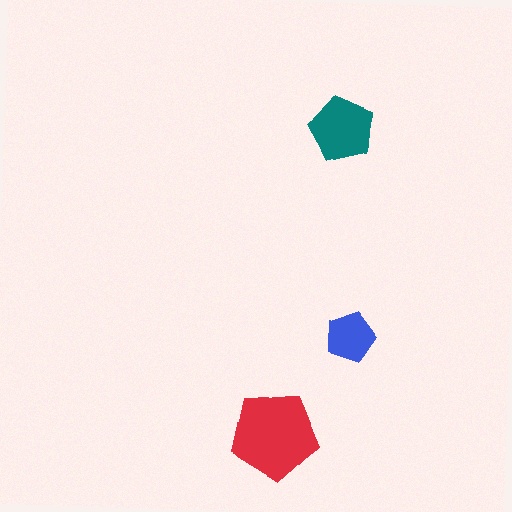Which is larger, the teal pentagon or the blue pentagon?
The teal one.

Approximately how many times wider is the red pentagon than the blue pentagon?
About 2 times wider.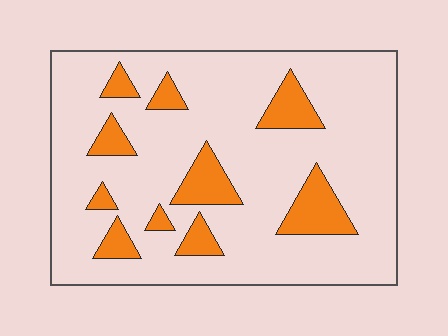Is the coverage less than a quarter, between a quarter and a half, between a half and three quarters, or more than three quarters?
Less than a quarter.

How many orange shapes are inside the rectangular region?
10.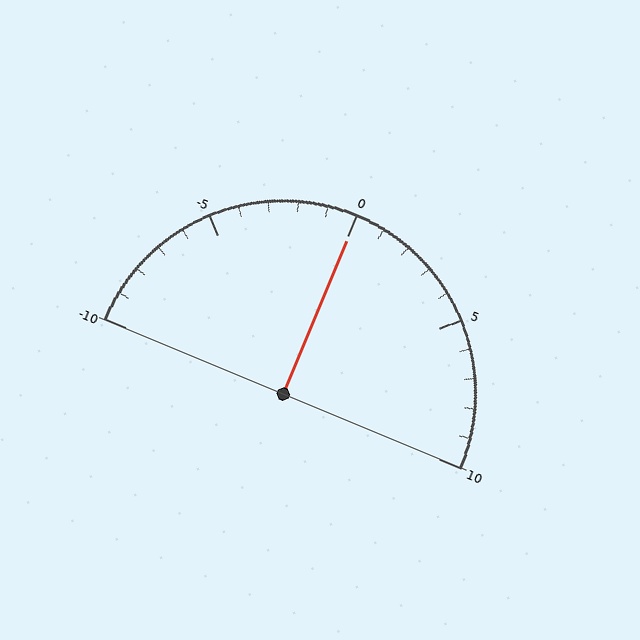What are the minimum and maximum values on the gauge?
The gauge ranges from -10 to 10.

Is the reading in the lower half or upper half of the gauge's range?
The reading is in the upper half of the range (-10 to 10).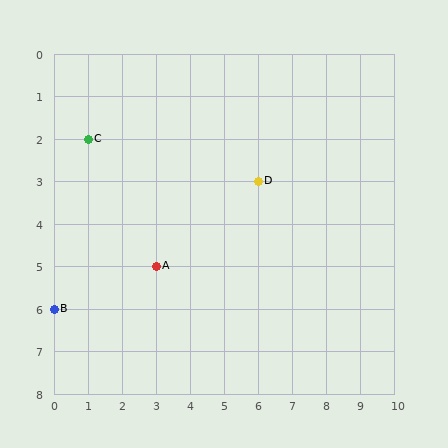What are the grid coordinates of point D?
Point D is at grid coordinates (6, 3).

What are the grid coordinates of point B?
Point B is at grid coordinates (0, 6).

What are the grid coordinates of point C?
Point C is at grid coordinates (1, 2).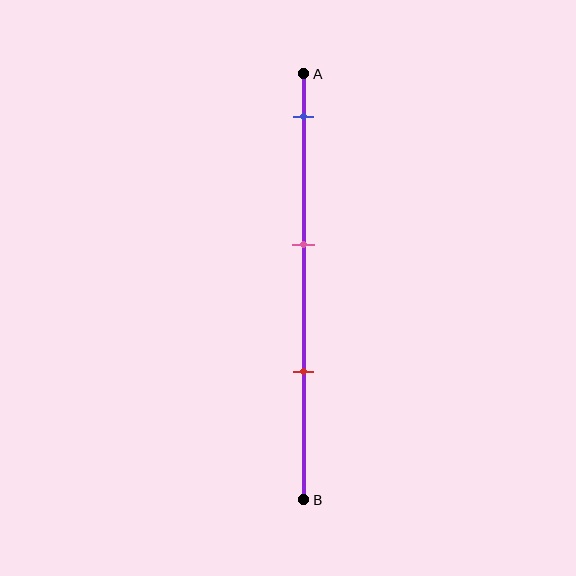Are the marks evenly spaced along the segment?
Yes, the marks are approximately evenly spaced.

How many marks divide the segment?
There are 3 marks dividing the segment.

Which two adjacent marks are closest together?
The pink and red marks are the closest adjacent pair.